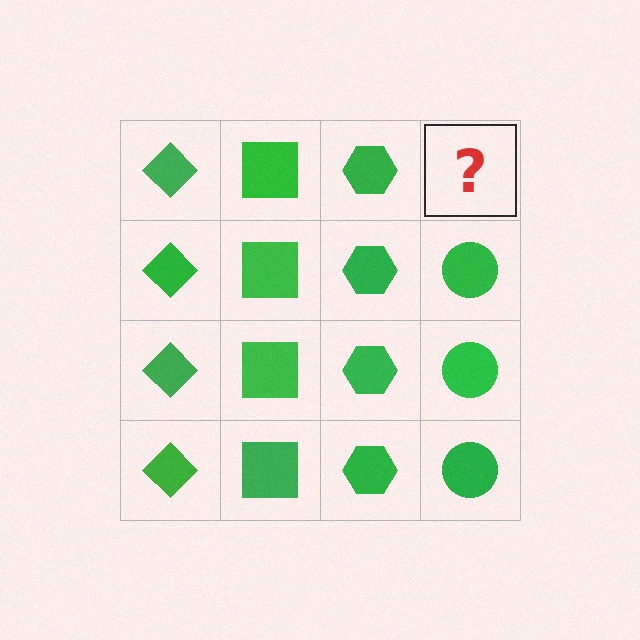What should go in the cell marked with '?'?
The missing cell should contain a green circle.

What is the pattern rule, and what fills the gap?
The rule is that each column has a consistent shape. The gap should be filled with a green circle.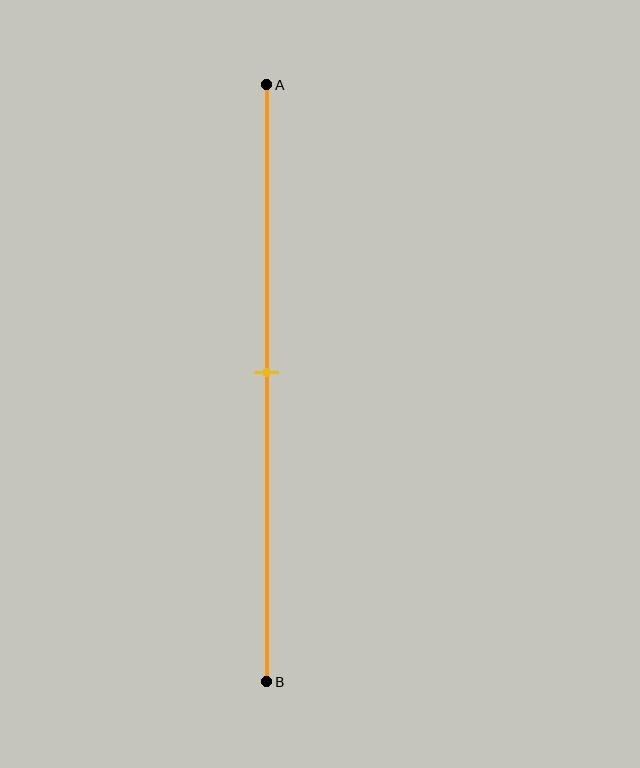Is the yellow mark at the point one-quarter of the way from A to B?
No, the mark is at about 50% from A, not at the 25% one-quarter point.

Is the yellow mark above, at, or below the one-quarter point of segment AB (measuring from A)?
The yellow mark is below the one-quarter point of segment AB.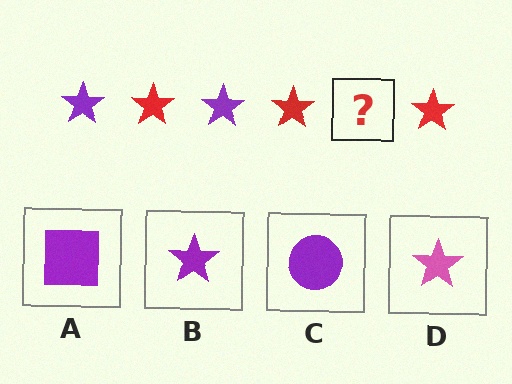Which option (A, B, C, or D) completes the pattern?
B.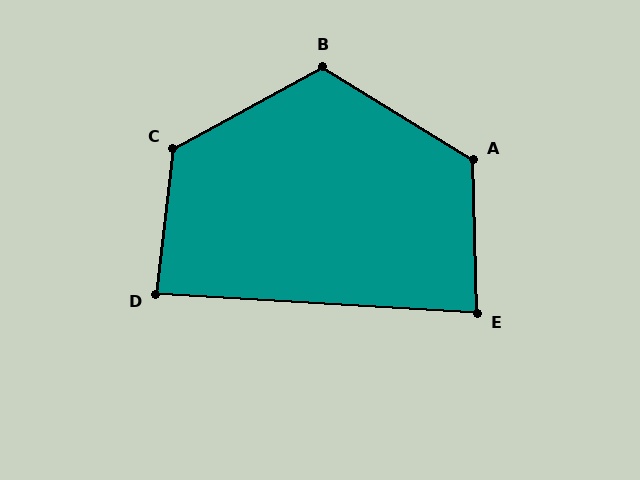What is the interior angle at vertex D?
Approximately 87 degrees (approximately right).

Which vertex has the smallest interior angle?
E, at approximately 85 degrees.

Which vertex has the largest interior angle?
C, at approximately 125 degrees.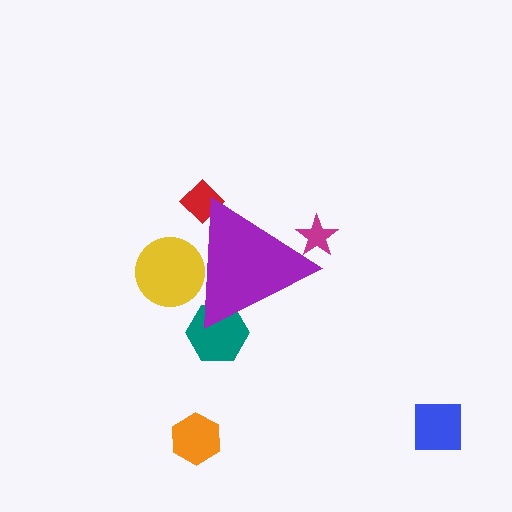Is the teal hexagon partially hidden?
Yes, the teal hexagon is partially hidden behind the purple triangle.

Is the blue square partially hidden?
No, the blue square is fully visible.